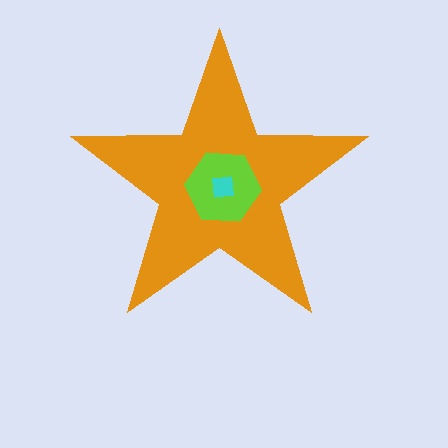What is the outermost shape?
The orange star.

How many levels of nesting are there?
3.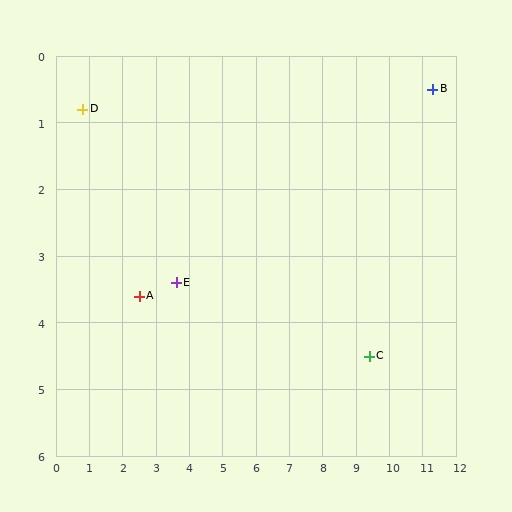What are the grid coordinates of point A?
Point A is at approximately (2.5, 3.6).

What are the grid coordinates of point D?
Point D is at approximately (0.8, 0.8).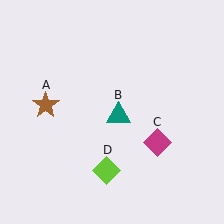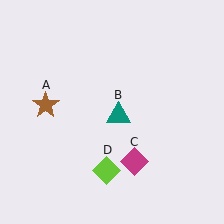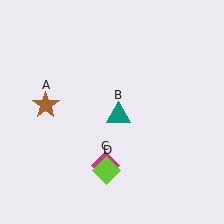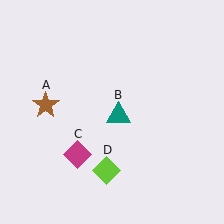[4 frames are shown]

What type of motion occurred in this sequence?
The magenta diamond (object C) rotated clockwise around the center of the scene.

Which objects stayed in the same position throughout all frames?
Brown star (object A) and teal triangle (object B) and lime diamond (object D) remained stationary.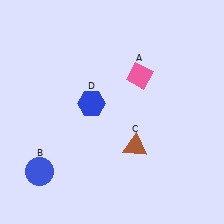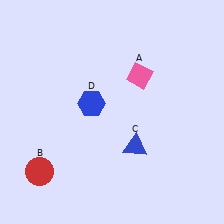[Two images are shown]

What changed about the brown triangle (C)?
In Image 1, C is brown. In Image 2, it changed to blue.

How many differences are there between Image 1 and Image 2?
There are 2 differences between the two images.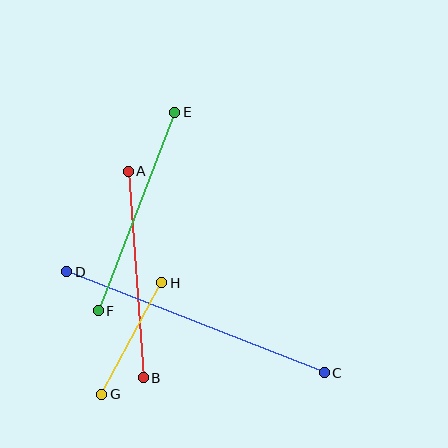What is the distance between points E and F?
The distance is approximately 213 pixels.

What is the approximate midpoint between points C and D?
The midpoint is at approximately (195, 322) pixels.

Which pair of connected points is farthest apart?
Points C and D are farthest apart.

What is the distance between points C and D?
The distance is approximately 277 pixels.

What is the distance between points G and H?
The distance is approximately 127 pixels.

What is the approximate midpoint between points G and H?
The midpoint is at approximately (132, 339) pixels.